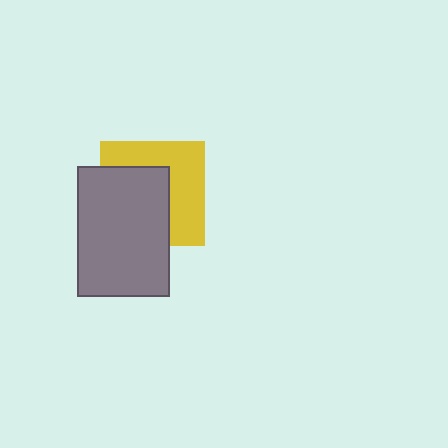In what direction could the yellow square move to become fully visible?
The yellow square could move toward the upper-right. That would shift it out from behind the gray rectangle entirely.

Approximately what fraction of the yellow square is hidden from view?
Roughly 51% of the yellow square is hidden behind the gray rectangle.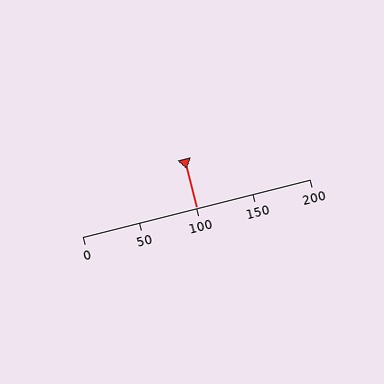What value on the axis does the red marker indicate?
The marker indicates approximately 100.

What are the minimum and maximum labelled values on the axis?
The axis runs from 0 to 200.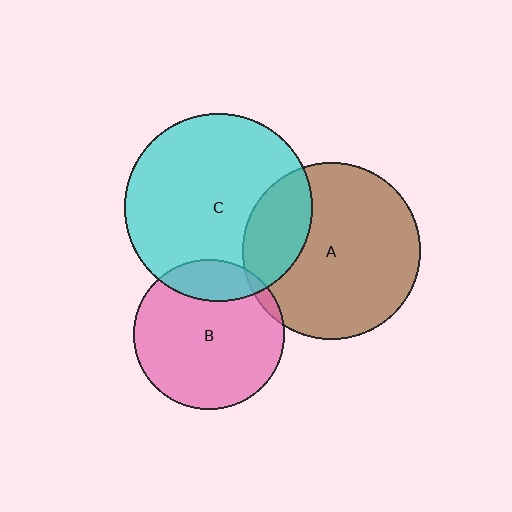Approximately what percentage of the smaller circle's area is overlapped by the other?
Approximately 5%.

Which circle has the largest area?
Circle C (cyan).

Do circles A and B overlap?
Yes.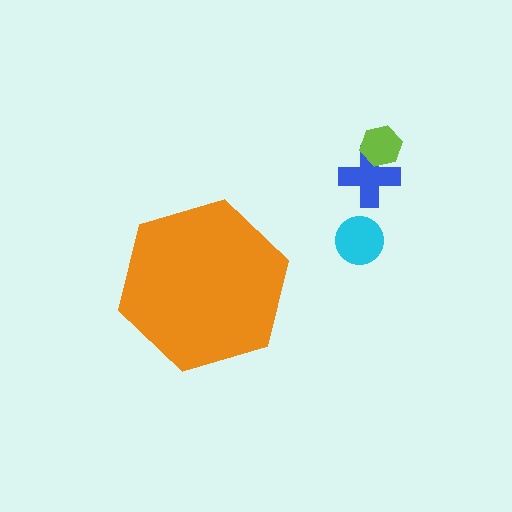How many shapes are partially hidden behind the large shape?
0 shapes are partially hidden.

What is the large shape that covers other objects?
An orange hexagon.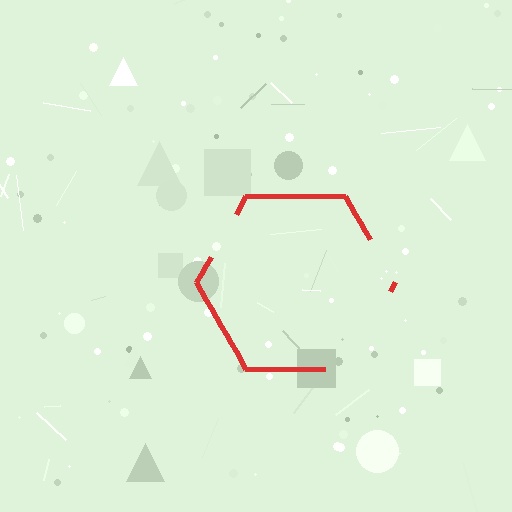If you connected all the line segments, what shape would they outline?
They would outline a hexagon.